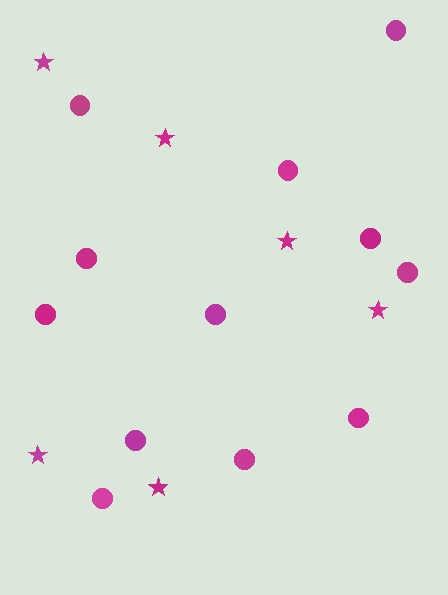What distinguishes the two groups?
There are 2 groups: one group of circles (12) and one group of stars (6).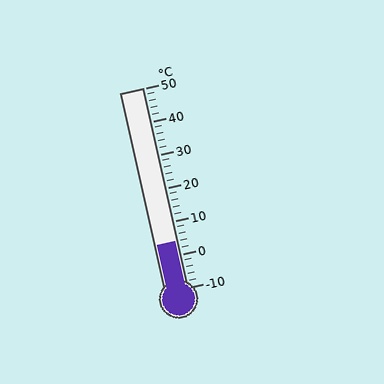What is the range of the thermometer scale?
The thermometer scale ranges from -10°C to 50°C.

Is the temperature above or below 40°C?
The temperature is below 40°C.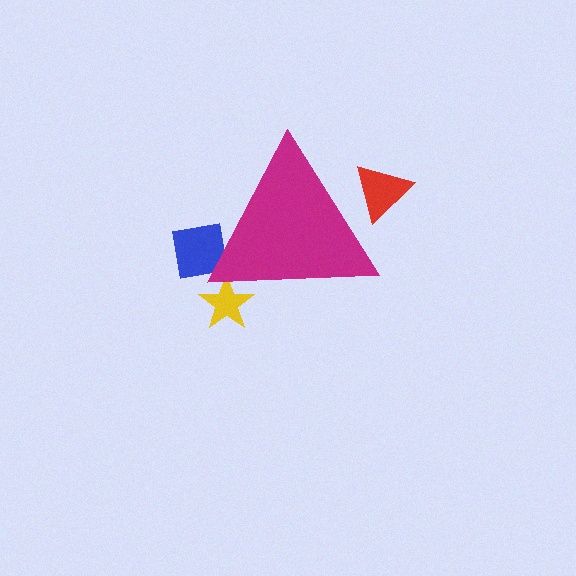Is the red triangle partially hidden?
Yes, the red triangle is partially hidden behind the magenta triangle.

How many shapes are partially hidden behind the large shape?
3 shapes are partially hidden.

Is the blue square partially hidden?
Yes, the blue square is partially hidden behind the magenta triangle.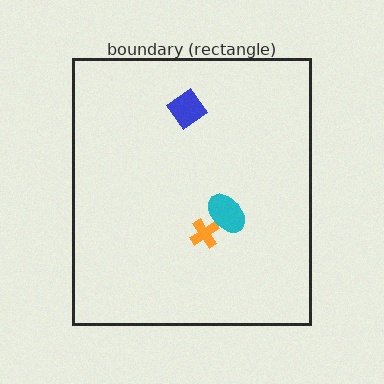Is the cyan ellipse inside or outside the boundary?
Inside.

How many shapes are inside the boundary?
3 inside, 0 outside.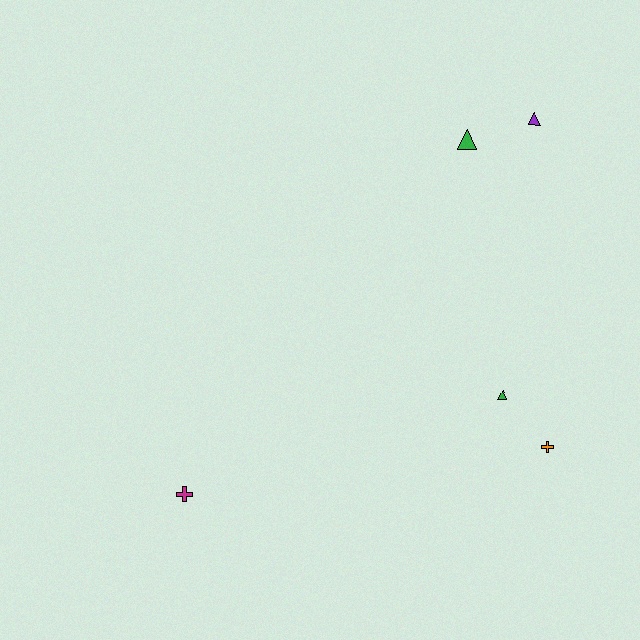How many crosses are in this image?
There are 2 crosses.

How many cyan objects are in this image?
There are no cyan objects.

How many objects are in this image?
There are 5 objects.